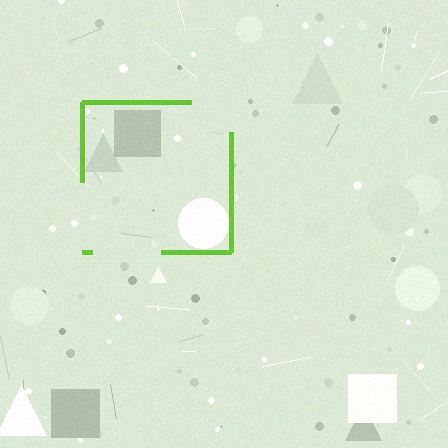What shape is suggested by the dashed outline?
The dashed outline suggests a square.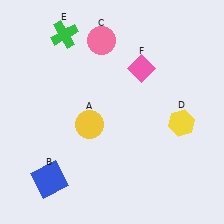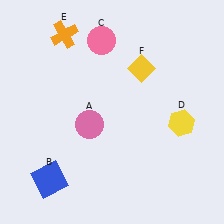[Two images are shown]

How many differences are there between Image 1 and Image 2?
There are 3 differences between the two images.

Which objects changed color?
A changed from yellow to pink. E changed from green to orange. F changed from pink to yellow.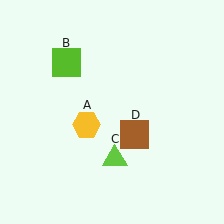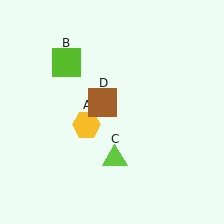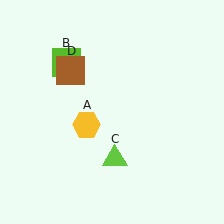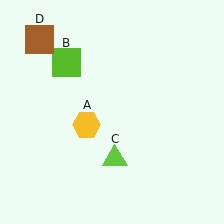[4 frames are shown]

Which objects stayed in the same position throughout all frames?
Yellow hexagon (object A) and lime square (object B) and lime triangle (object C) remained stationary.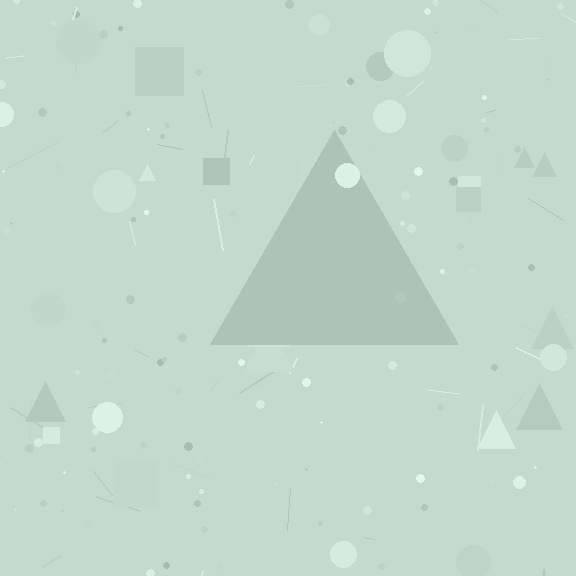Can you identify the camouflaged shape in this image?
The camouflaged shape is a triangle.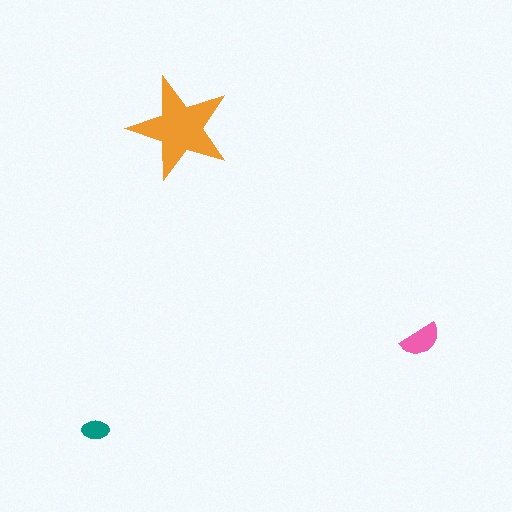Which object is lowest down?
The teal ellipse is bottommost.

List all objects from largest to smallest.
The orange star, the pink semicircle, the teal ellipse.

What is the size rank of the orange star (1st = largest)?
1st.